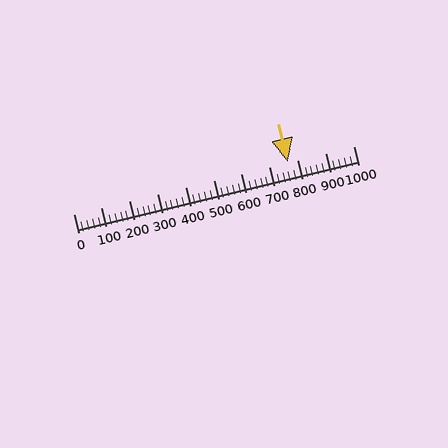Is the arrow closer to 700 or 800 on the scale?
The arrow is closer to 800.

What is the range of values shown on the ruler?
The ruler shows values from 0 to 1000.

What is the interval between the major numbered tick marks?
The major tick marks are spaced 100 units apart.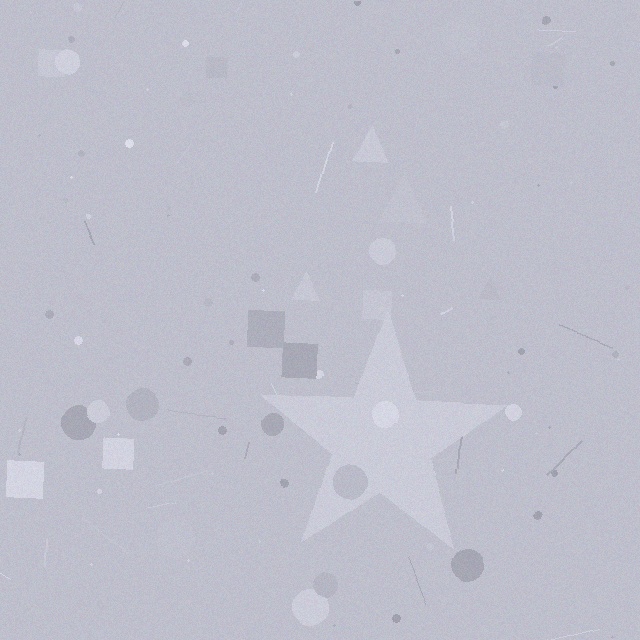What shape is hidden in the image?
A star is hidden in the image.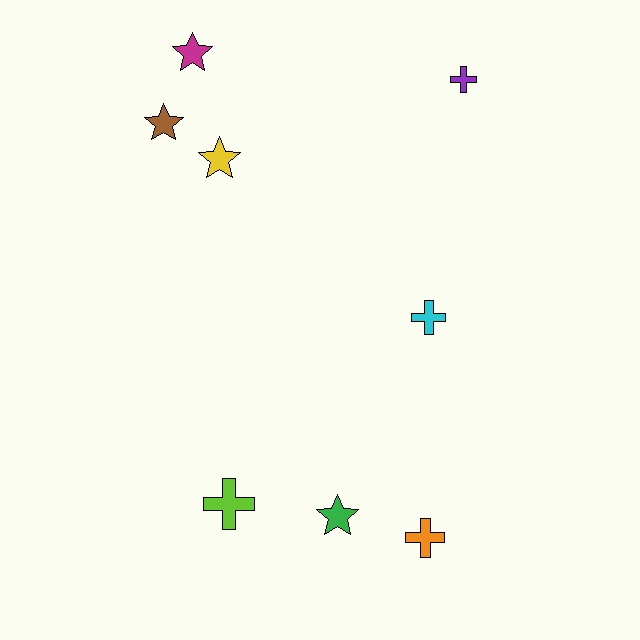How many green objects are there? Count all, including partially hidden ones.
There is 1 green object.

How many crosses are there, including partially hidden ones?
There are 4 crosses.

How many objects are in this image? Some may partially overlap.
There are 8 objects.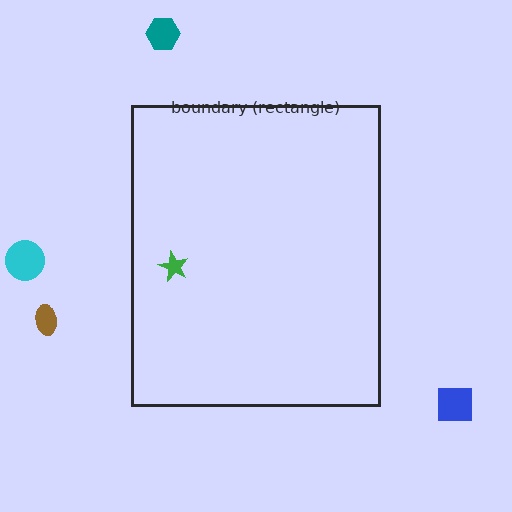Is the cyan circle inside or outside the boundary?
Outside.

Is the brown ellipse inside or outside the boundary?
Outside.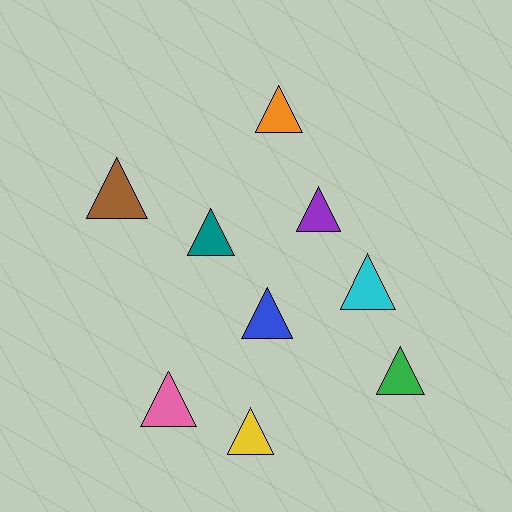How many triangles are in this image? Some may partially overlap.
There are 9 triangles.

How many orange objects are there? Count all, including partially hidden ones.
There is 1 orange object.